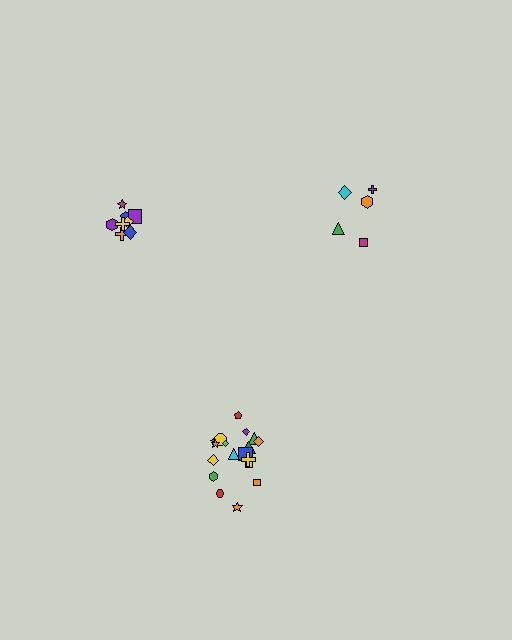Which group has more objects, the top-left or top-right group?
The top-left group.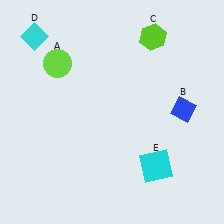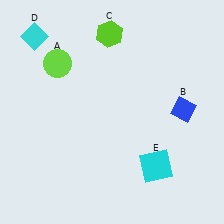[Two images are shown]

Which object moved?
The lime hexagon (C) moved left.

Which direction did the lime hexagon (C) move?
The lime hexagon (C) moved left.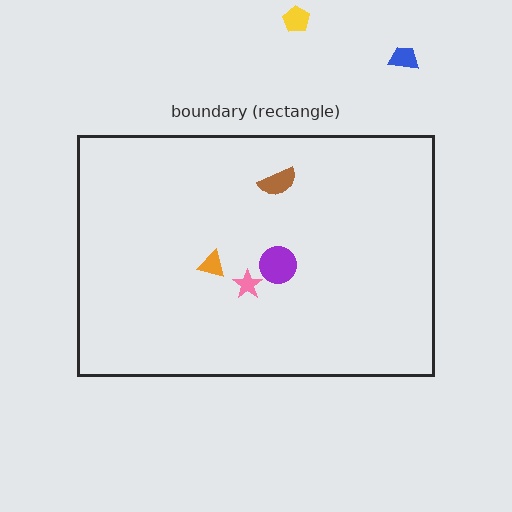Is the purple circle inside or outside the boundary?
Inside.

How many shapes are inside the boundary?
4 inside, 2 outside.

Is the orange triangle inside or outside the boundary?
Inside.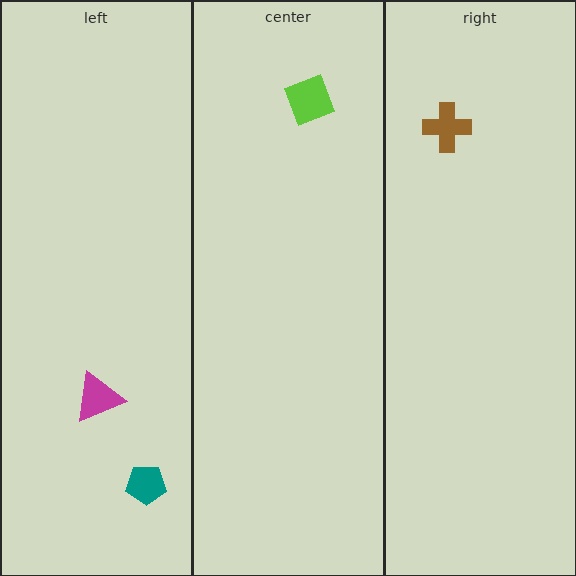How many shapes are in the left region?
2.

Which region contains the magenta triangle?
The left region.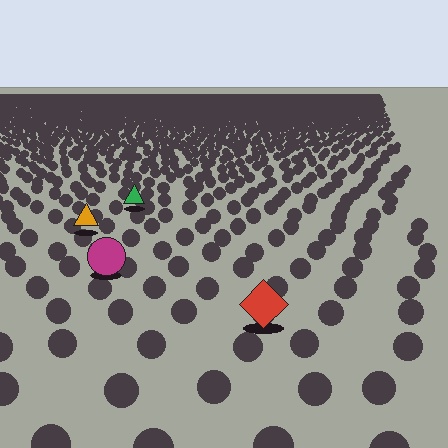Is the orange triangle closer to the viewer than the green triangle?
Yes. The orange triangle is closer — you can tell from the texture gradient: the ground texture is coarser near it.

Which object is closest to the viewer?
The red diamond is closest. The texture marks near it are larger and more spread out.